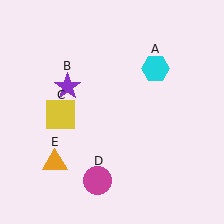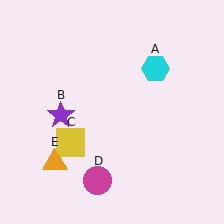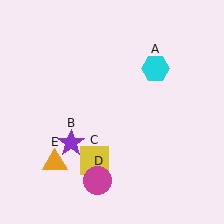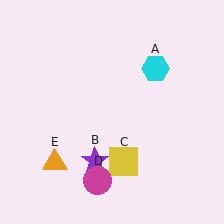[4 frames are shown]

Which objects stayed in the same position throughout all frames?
Cyan hexagon (object A) and magenta circle (object D) and orange triangle (object E) remained stationary.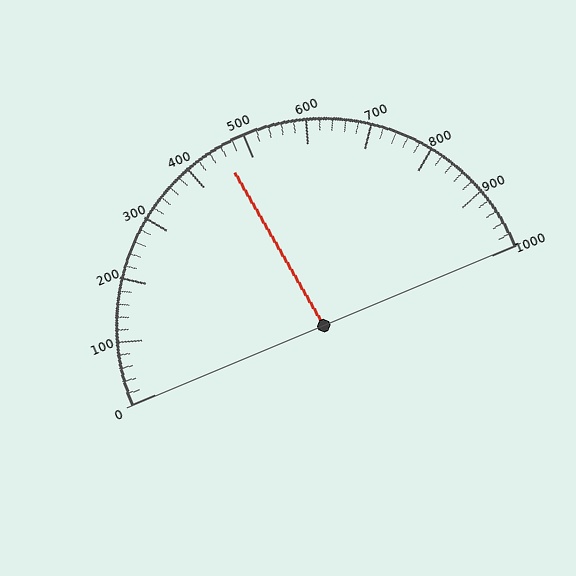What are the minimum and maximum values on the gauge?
The gauge ranges from 0 to 1000.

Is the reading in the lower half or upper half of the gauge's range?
The reading is in the lower half of the range (0 to 1000).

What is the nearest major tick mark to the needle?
The nearest major tick mark is 500.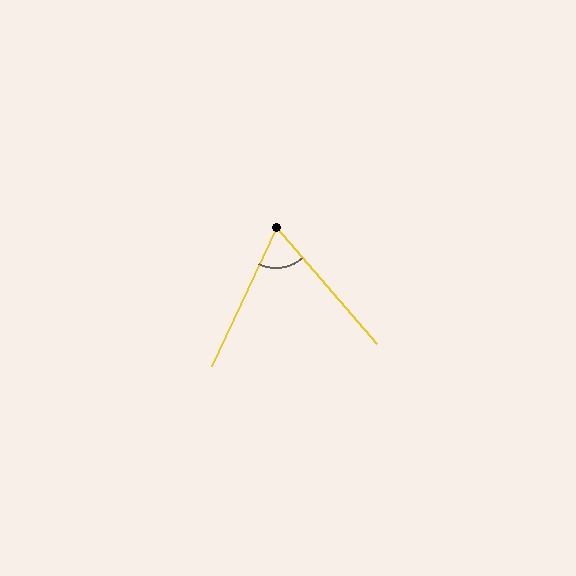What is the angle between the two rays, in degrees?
Approximately 66 degrees.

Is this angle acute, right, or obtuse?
It is acute.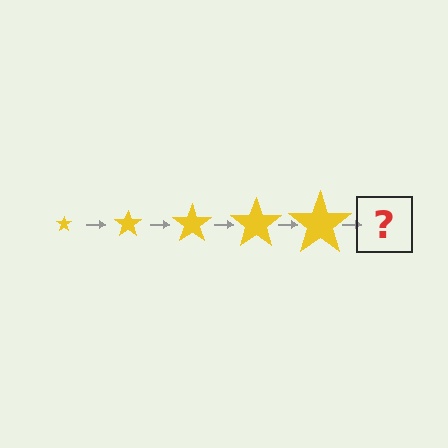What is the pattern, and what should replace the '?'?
The pattern is that the star gets progressively larger each step. The '?' should be a yellow star, larger than the previous one.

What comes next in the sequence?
The next element should be a yellow star, larger than the previous one.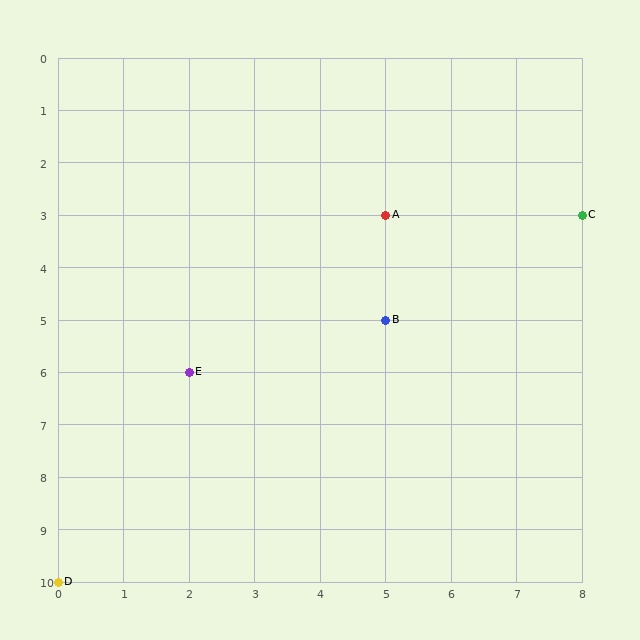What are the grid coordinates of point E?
Point E is at grid coordinates (2, 6).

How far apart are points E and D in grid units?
Points E and D are 2 columns and 4 rows apart (about 4.5 grid units diagonally).